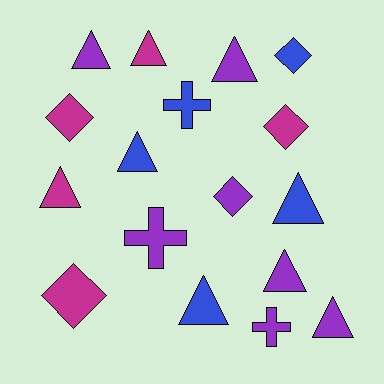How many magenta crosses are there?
There are no magenta crosses.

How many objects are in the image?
There are 17 objects.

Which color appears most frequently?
Purple, with 7 objects.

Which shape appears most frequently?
Triangle, with 9 objects.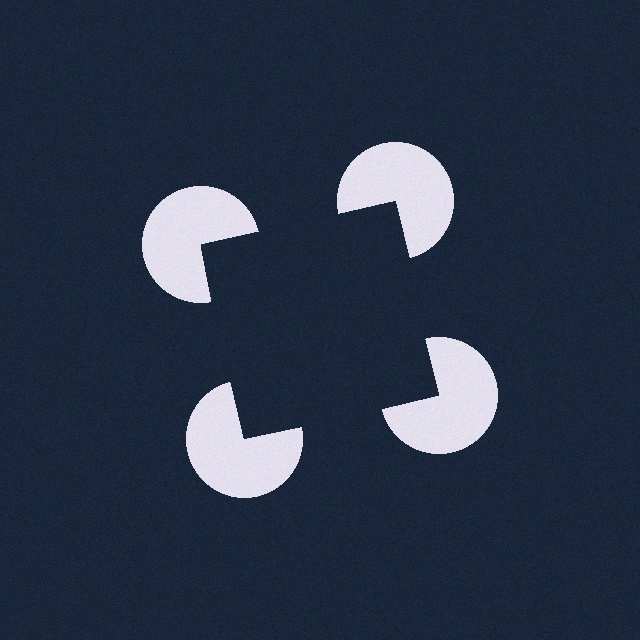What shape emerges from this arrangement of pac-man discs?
An illusory square — its edges are inferred from the aligned wedge cuts in the pac-man discs, not physically drawn.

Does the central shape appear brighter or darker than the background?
It typically appears slightly darker than the background, even though no actual brightness change is drawn.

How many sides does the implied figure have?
4 sides.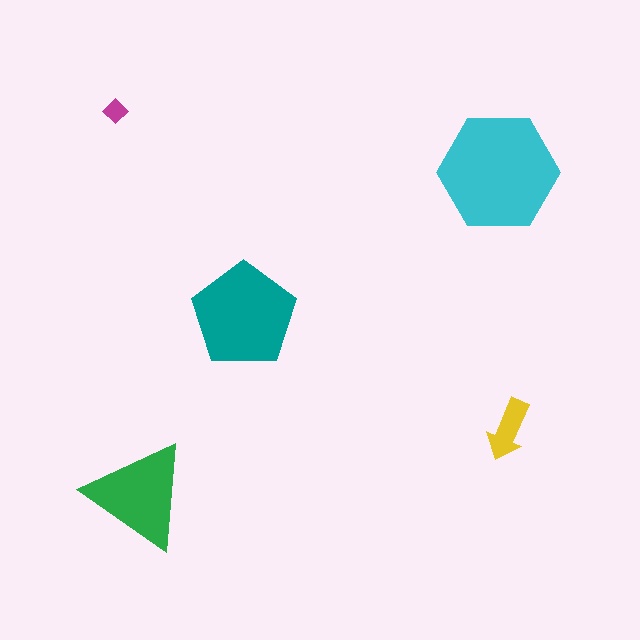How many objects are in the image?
There are 5 objects in the image.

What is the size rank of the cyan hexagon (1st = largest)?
1st.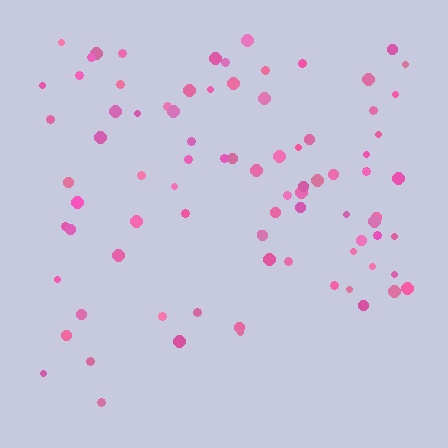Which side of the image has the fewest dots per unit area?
The bottom.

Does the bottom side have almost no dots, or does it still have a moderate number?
Still a moderate number, just noticeably fewer than the top.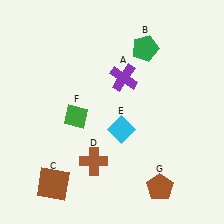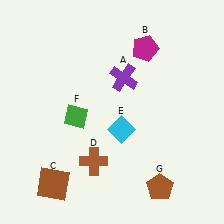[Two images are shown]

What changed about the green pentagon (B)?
In Image 1, B is green. In Image 2, it changed to magenta.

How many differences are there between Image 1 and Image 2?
There is 1 difference between the two images.